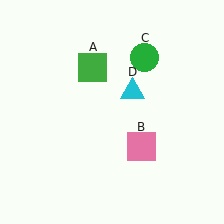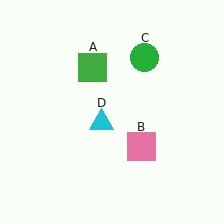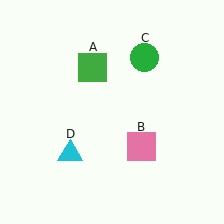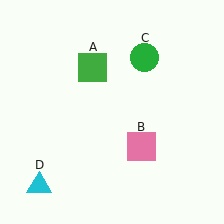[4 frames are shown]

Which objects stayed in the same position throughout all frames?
Green square (object A) and pink square (object B) and green circle (object C) remained stationary.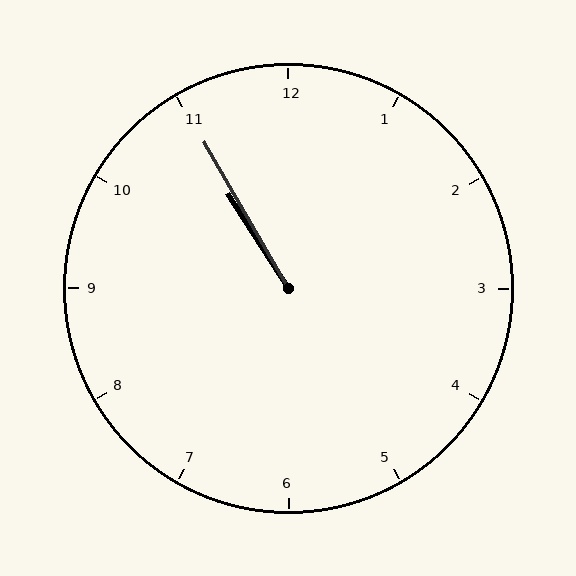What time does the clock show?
10:55.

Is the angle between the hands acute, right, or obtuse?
It is acute.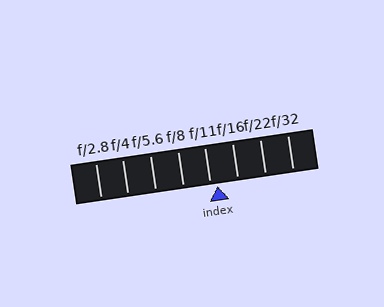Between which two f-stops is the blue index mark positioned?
The index mark is between f/11 and f/16.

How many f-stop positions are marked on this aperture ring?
There are 8 f-stop positions marked.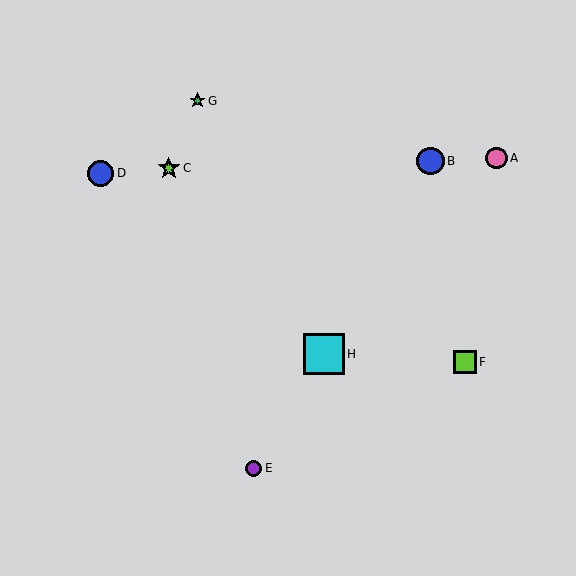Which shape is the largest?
The cyan square (labeled H) is the largest.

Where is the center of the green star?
The center of the green star is at (198, 101).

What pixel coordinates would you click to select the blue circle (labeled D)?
Click at (101, 173) to select the blue circle D.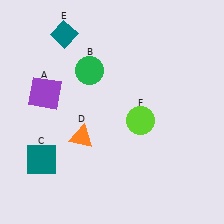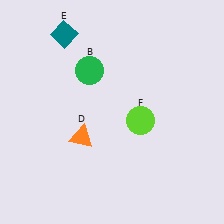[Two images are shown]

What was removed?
The teal square (C), the purple square (A) were removed in Image 2.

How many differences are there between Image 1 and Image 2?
There are 2 differences between the two images.